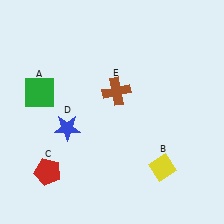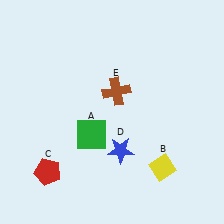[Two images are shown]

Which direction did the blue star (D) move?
The blue star (D) moved right.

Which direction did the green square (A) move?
The green square (A) moved right.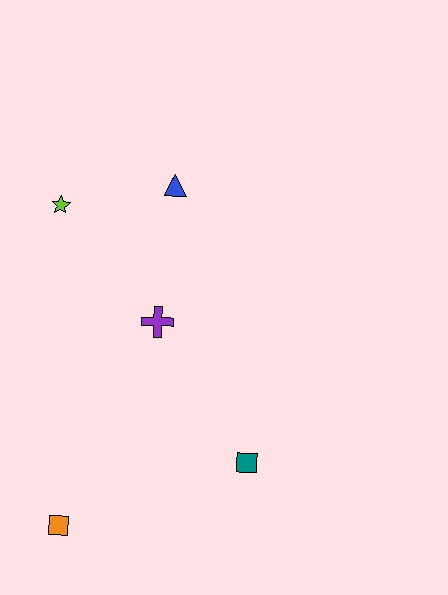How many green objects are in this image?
There are no green objects.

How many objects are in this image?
There are 5 objects.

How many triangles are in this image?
There is 1 triangle.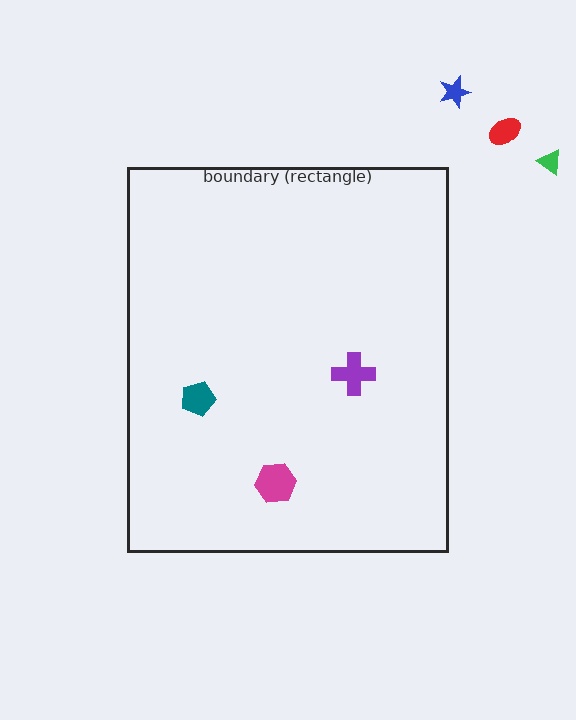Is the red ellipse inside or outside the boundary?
Outside.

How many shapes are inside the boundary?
3 inside, 3 outside.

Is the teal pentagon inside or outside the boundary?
Inside.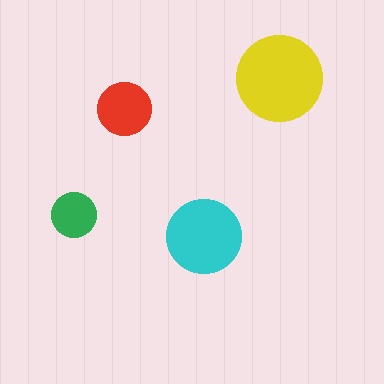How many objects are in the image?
There are 4 objects in the image.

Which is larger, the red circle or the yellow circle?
The yellow one.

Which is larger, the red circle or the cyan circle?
The cyan one.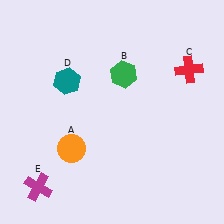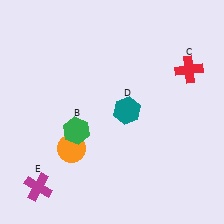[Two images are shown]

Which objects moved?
The objects that moved are: the green hexagon (B), the teal hexagon (D).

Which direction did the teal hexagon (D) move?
The teal hexagon (D) moved right.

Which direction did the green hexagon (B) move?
The green hexagon (B) moved down.